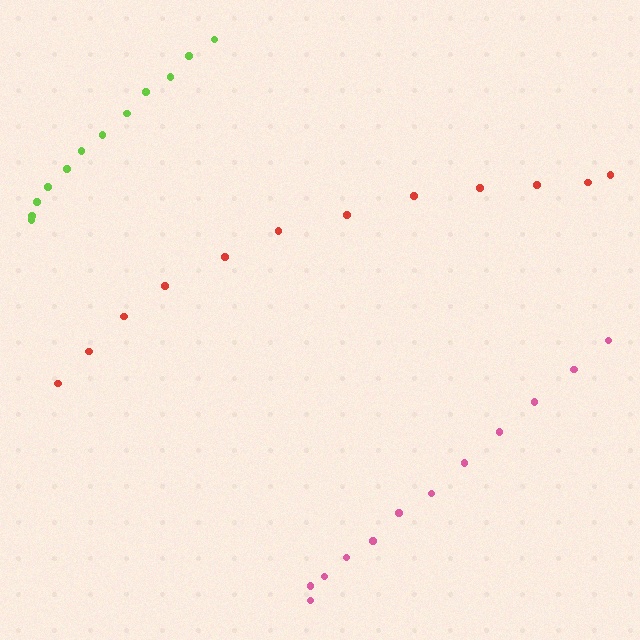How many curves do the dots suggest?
There are 3 distinct paths.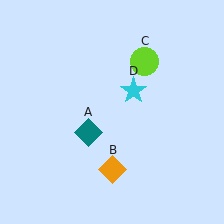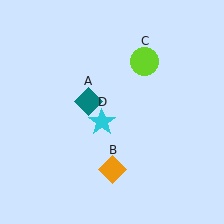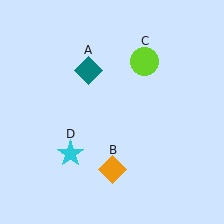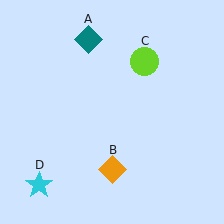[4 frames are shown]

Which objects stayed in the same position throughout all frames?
Orange diamond (object B) and lime circle (object C) remained stationary.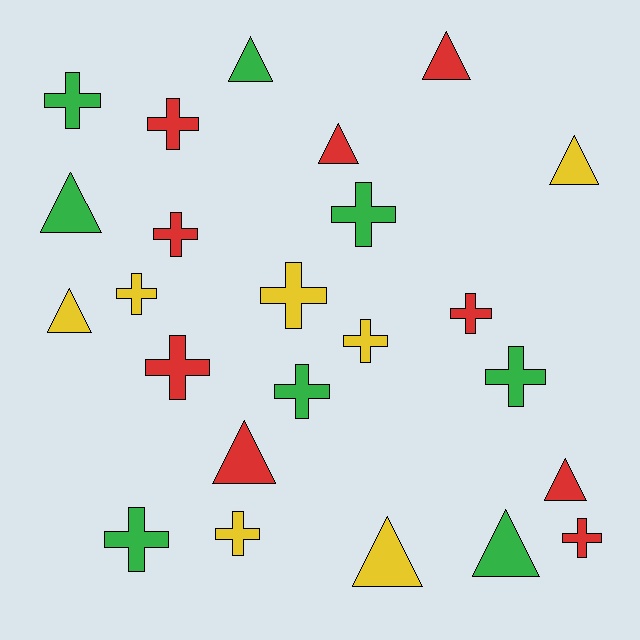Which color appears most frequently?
Red, with 9 objects.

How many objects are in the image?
There are 24 objects.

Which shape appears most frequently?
Cross, with 14 objects.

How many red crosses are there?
There are 5 red crosses.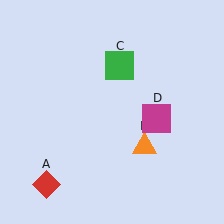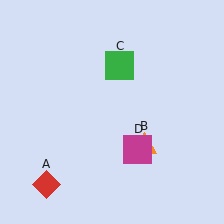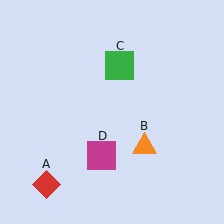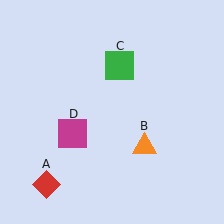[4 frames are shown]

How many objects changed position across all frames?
1 object changed position: magenta square (object D).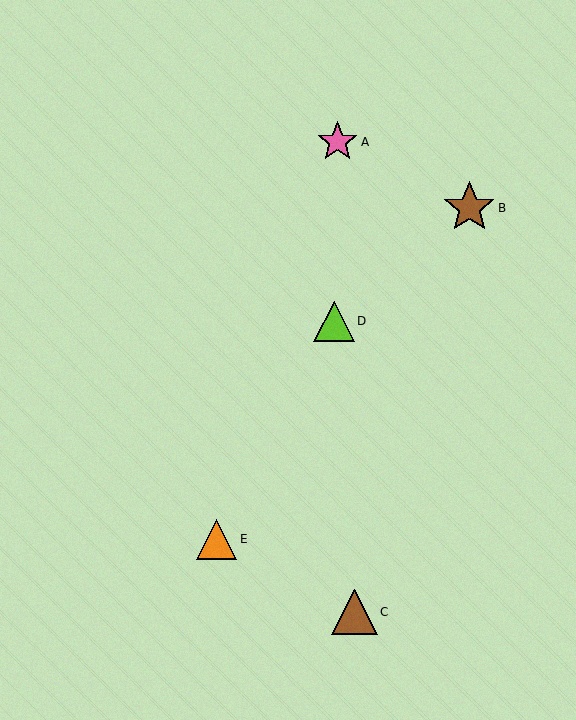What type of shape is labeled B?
Shape B is a brown star.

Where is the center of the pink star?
The center of the pink star is at (338, 142).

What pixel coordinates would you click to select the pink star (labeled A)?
Click at (338, 142) to select the pink star A.